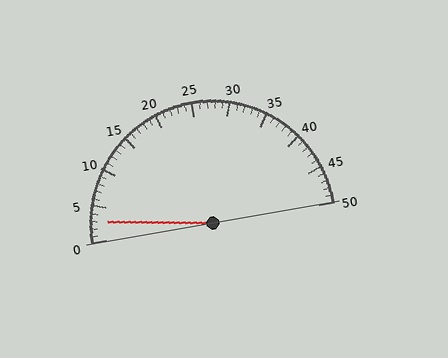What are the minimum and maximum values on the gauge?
The gauge ranges from 0 to 50.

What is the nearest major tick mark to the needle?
The nearest major tick mark is 5.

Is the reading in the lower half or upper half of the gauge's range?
The reading is in the lower half of the range (0 to 50).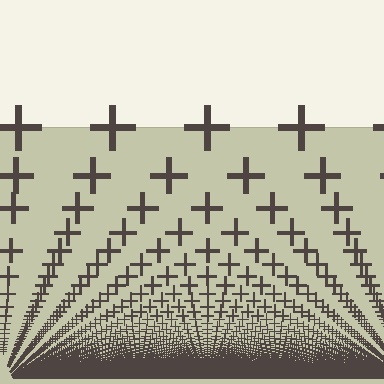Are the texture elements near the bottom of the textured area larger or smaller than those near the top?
Smaller. The gradient is inverted — elements near the bottom are smaller and denser.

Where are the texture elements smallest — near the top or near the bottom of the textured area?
Near the bottom.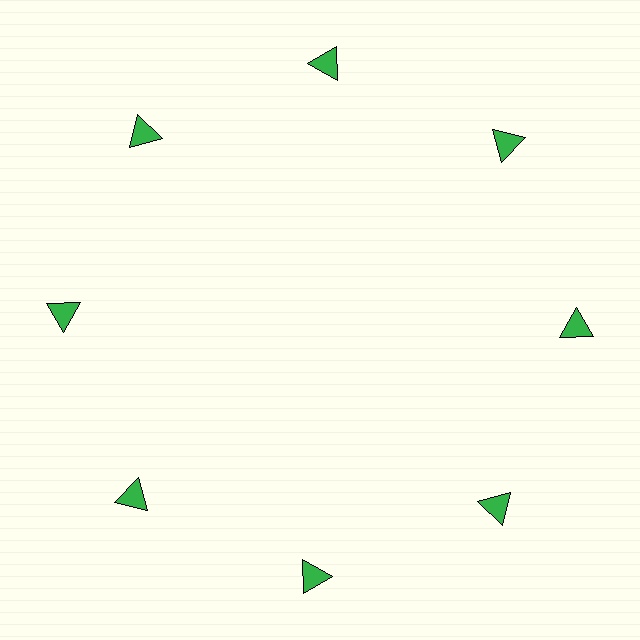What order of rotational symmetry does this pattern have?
This pattern has 8-fold rotational symmetry.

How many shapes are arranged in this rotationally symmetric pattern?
There are 8 shapes, arranged in 8 groups of 1.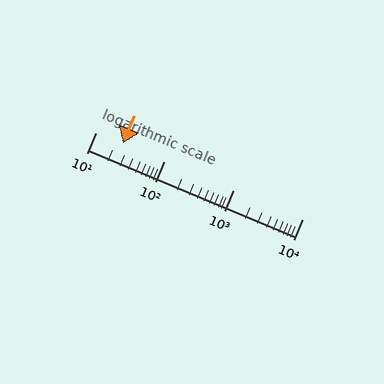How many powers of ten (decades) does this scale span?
The scale spans 3 decades, from 10 to 10000.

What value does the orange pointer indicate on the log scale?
The pointer indicates approximately 25.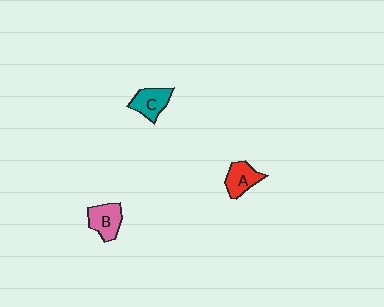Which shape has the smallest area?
Shape A (red).